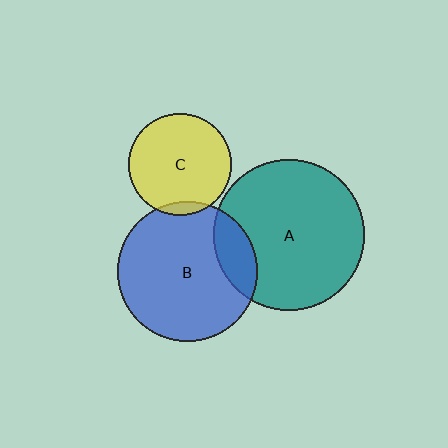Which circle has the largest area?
Circle A (teal).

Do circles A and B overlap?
Yes.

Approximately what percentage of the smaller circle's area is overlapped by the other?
Approximately 15%.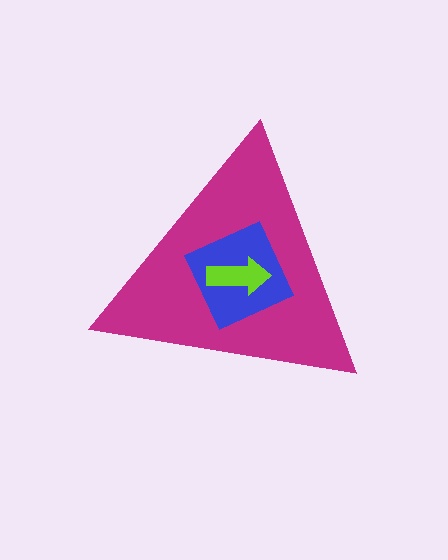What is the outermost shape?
The magenta triangle.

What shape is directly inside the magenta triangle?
The blue square.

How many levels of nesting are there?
3.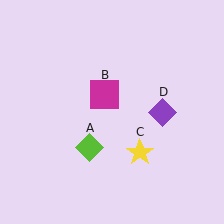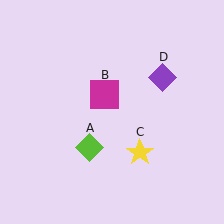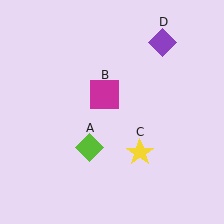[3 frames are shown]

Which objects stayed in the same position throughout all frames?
Lime diamond (object A) and magenta square (object B) and yellow star (object C) remained stationary.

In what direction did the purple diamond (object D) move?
The purple diamond (object D) moved up.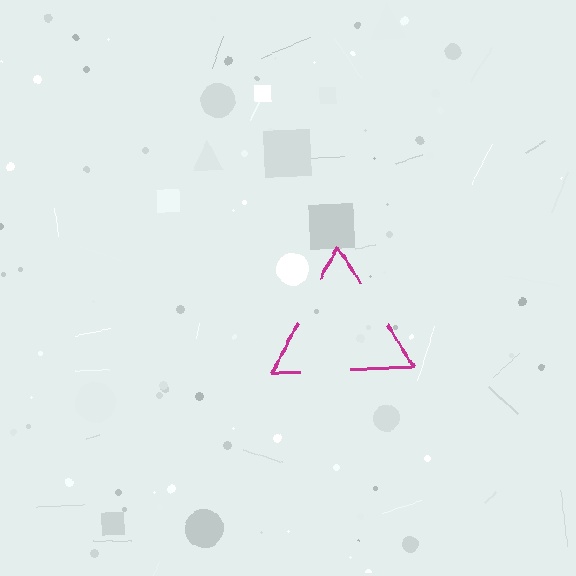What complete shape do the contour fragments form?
The contour fragments form a triangle.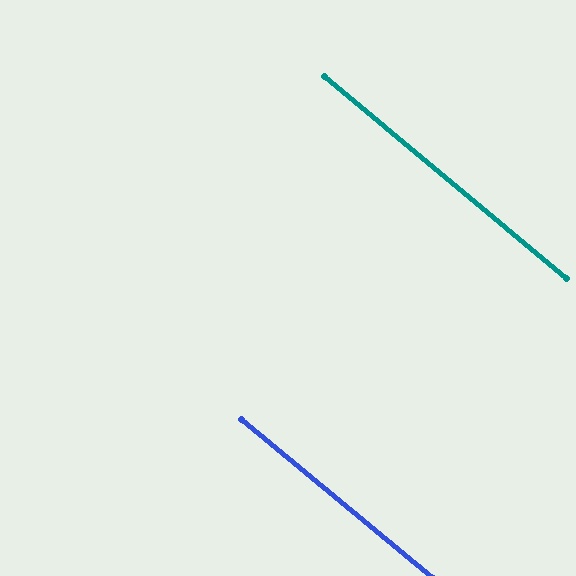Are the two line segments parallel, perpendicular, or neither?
Parallel — their directions differ by only 0.2°.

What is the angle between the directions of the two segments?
Approximately 0 degrees.